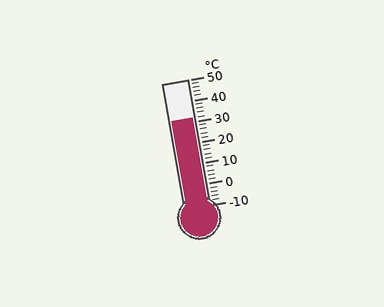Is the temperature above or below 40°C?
The temperature is below 40°C.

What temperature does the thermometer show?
The thermometer shows approximately 32°C.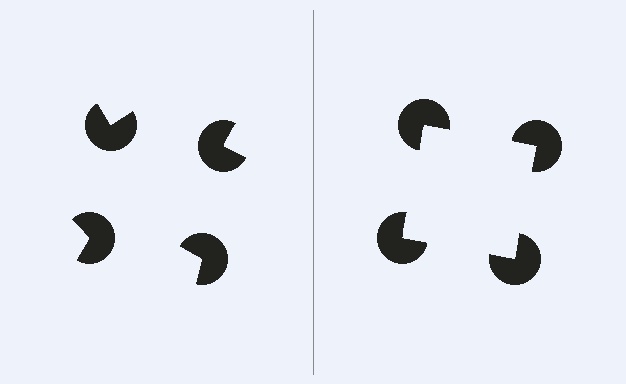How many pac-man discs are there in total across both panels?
8 — 4 on each side.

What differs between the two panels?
The pac-man discs are positioned identically on both sides; only the wedge orientations differ. On the right they align to a square; on the left they are misaligned.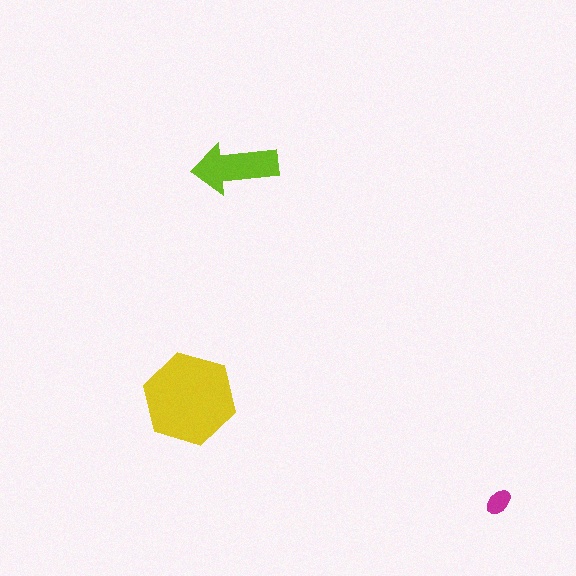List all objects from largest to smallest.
The yellow hexagon, the lime arrow, the magenta ellipse.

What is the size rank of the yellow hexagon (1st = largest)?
1st.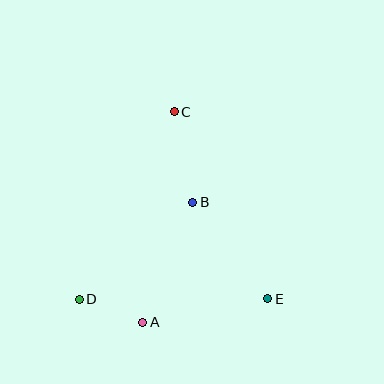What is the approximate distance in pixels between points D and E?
The distance between D and E is approximately 188 pixels.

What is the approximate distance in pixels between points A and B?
The distance between A and B is approximately 130 pixels.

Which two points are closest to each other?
Points A and D are closest to each other.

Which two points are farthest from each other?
Points A and C are farthest from each other.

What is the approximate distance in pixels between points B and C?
The distance between B and C is approximately 93 pixels.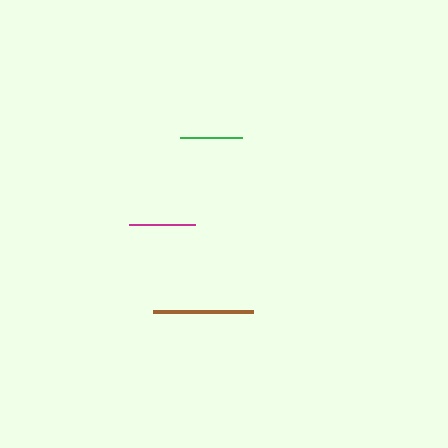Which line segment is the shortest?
The green line is the shortest at approximately 63 pixels.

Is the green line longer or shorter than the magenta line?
The magenta line is longer than the green line.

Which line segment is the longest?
The brown line is the longest at approximately 101 pixels.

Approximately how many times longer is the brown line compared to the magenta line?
The brown line is approximately 1.5 times the length of the magenta line.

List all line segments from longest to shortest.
From longest to shortest: brown, magenta, green.